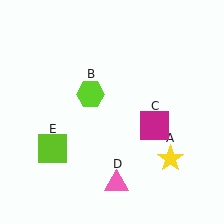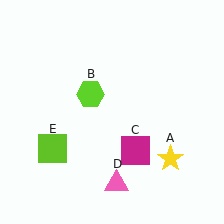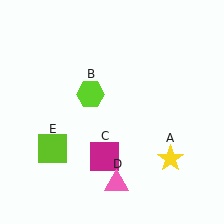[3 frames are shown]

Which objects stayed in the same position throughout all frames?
Yellow star (object A) and lime hexagon (object B) and pink triangle (object D) and lime square (object E) remained stationary.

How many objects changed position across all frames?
1 object changed position: magenta square (object C).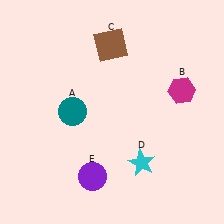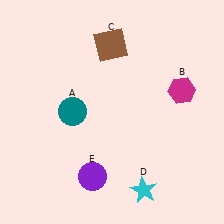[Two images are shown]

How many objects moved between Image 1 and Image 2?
1 object moved between the two images.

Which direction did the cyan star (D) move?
The cyan star (D) moved down.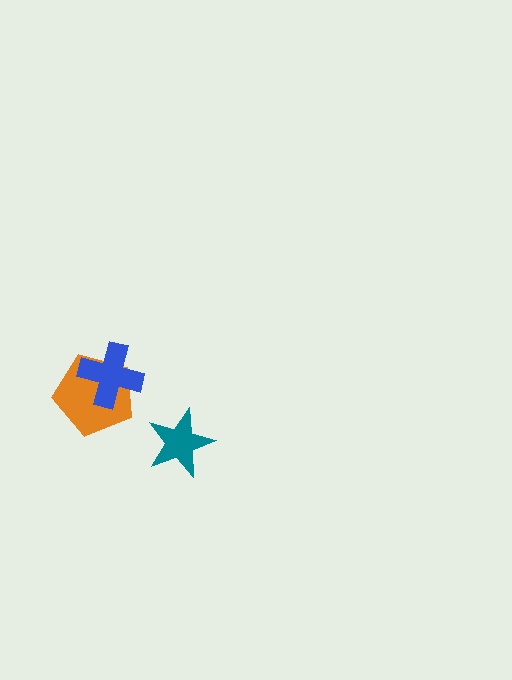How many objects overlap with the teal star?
0 objects overlap with the teal star.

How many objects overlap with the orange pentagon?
1 object overlaps with the orange pentagon.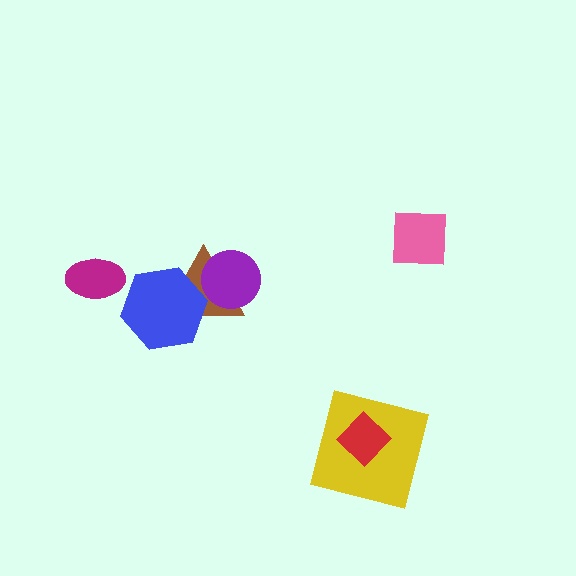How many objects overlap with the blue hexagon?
1 object overlaps with the blue hexagon.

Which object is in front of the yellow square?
The red diamond is in front of the yellow square.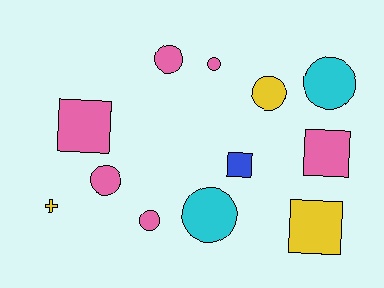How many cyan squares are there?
There are no cyan squares.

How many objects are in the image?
There are 12 objects.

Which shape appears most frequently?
Circle, with 7 objects.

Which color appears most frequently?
Pink, with 6 objects.